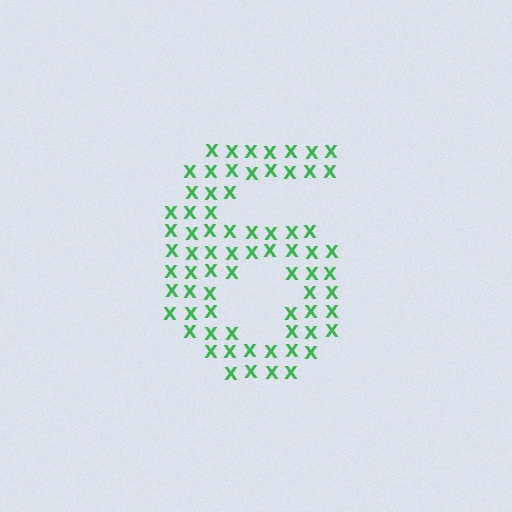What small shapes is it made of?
It is made of small letter X's.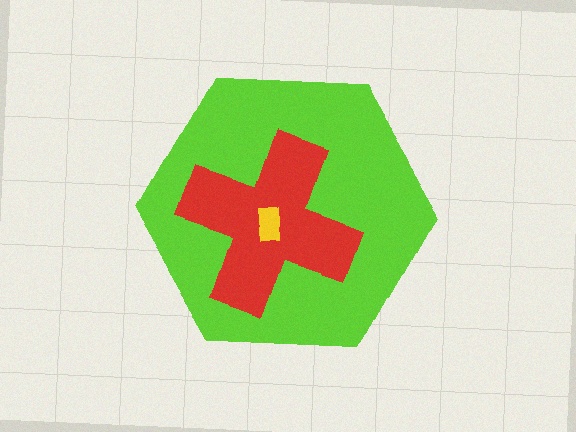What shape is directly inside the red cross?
The yellow rectangle.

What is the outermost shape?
The lime hexagon.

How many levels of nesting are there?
3.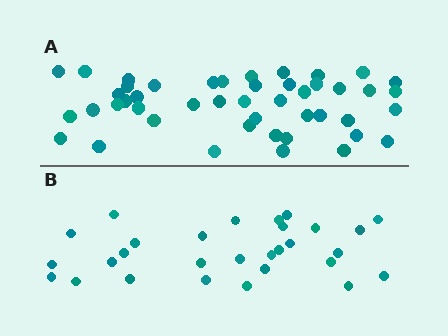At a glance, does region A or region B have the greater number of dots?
Region A (the top region) has more dots.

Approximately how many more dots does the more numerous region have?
Region A has approximately 15 more dots than region B.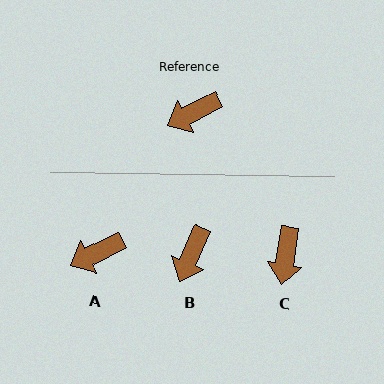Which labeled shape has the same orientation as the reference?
A.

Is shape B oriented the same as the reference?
No, it is off by about 39 degrees.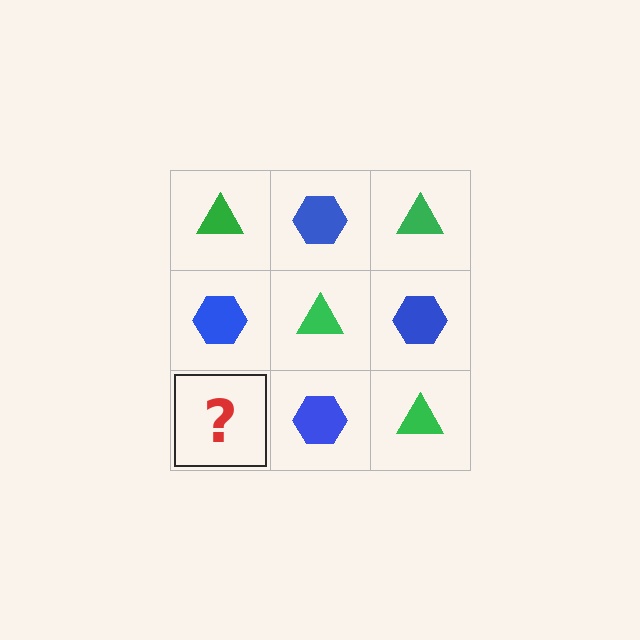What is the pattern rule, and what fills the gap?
The rule is that it alternates green triangle and blue hexagon in a checkerboard pattern. The gap should be filled with a green triangle.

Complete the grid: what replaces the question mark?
The question mark should be replaced with a green triangle.